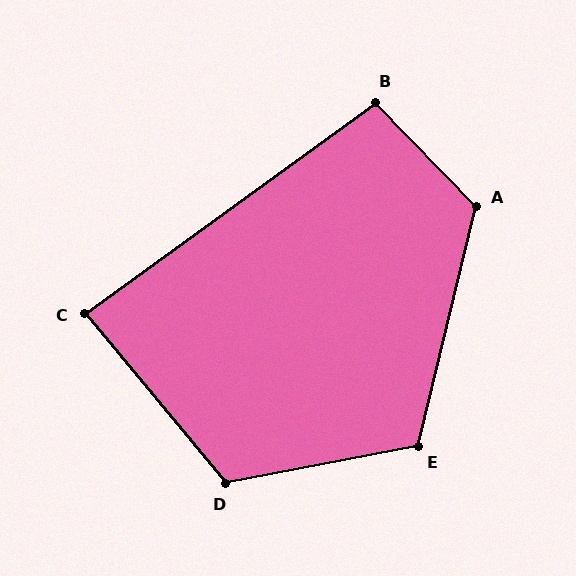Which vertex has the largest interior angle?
A, at approximately 122 degrees.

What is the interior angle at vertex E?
Approximately 115 degrees (obtuse).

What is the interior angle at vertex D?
Approximately 119 degrees (obtuse).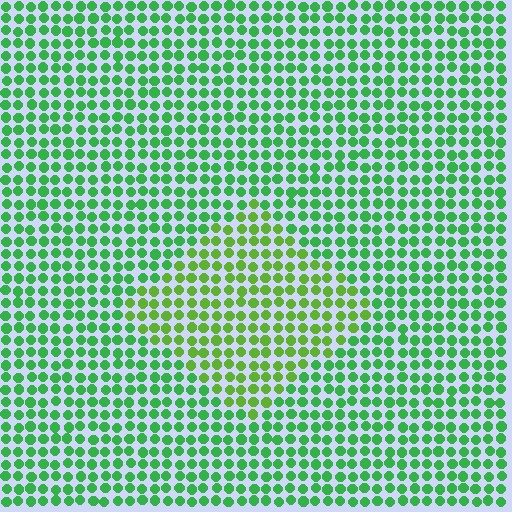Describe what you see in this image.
The image is filled with small green elements in a uniform arrangement. A diamond-shaped region is visible where the elements are tinted to a slightly different hue, forming a subtle color boundary.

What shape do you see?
I see a diamond.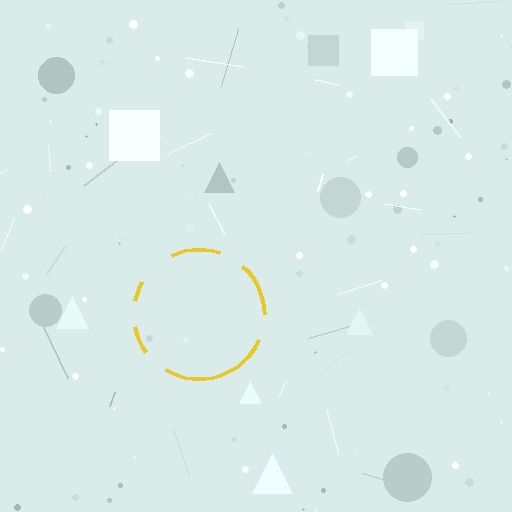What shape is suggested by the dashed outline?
The dashed outline suggests a circle.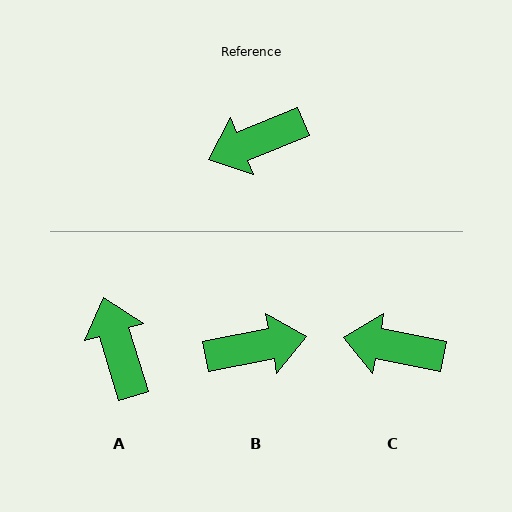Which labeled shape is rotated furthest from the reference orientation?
B, about 169 degrees away.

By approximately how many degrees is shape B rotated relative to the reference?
Approximately 169 degrees counter-clockwise.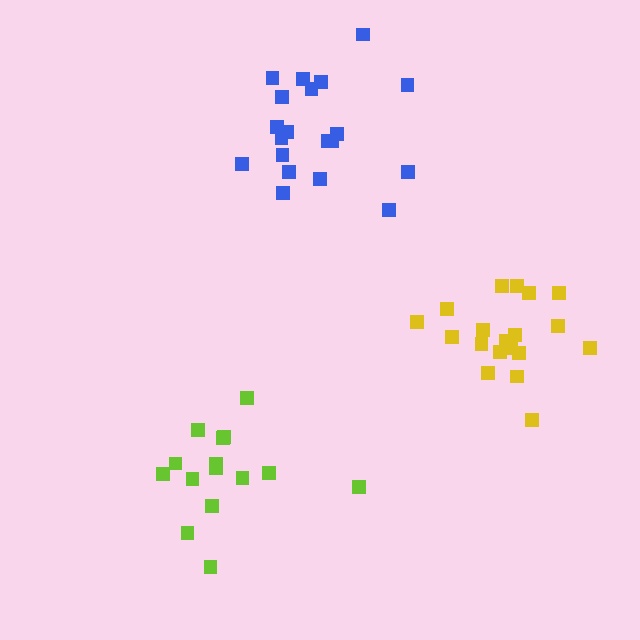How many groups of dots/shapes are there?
There are 3 groups.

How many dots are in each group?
Group 1: 20 dots, Group 2: 19 dots, Group 3: 15 dots (54 total).